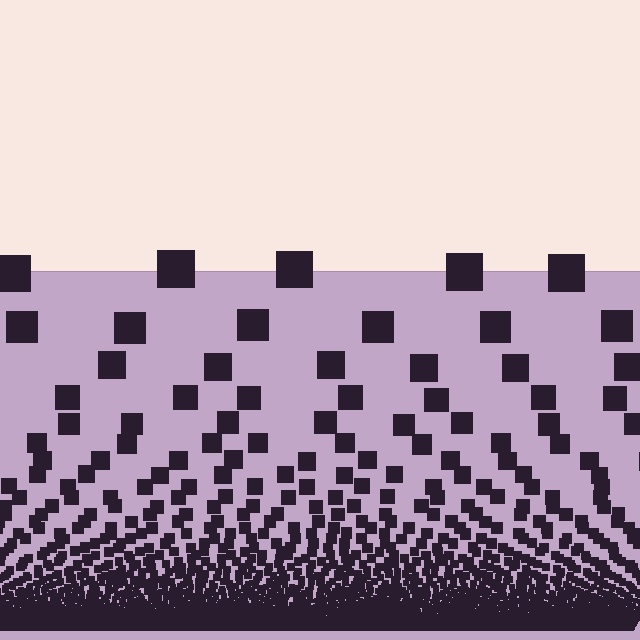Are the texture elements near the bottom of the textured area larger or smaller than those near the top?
Smaller. The gradient is inverted — elements near the bottom are smaller and denser.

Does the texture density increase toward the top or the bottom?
Density increases toward the bottom.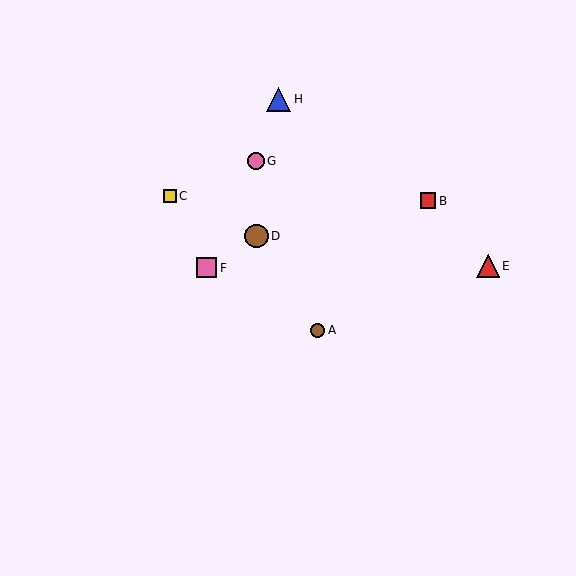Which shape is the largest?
The blue triangle (labeled H) is the largest.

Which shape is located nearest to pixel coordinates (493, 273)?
The red triangle (labeled E) at (488, 266) is nearest to that location.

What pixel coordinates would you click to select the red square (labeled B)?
Click at (428, 201) to select the red square B.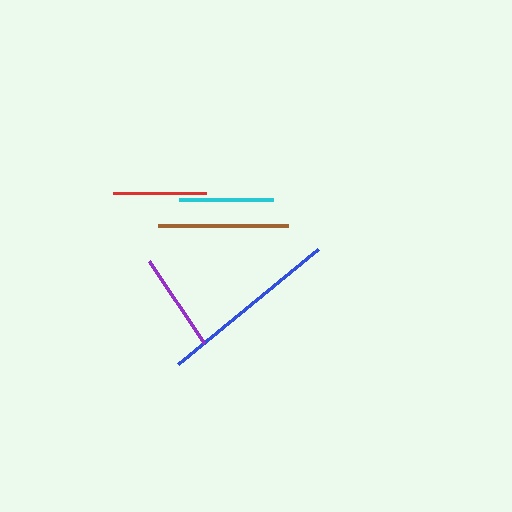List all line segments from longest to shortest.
From longest to shortest: blue, brown, purple, cyan, red.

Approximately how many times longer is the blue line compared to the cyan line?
The blue line is approximately 1.9 times the length of the cyan line.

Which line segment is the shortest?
The red line is the shortest at approximately 93 pixels.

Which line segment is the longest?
The blue line is the longest at approximately 182 pixels.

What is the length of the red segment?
The red segment is approximately 93 pixels long.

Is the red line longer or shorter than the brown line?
The brown line is longer than the red line.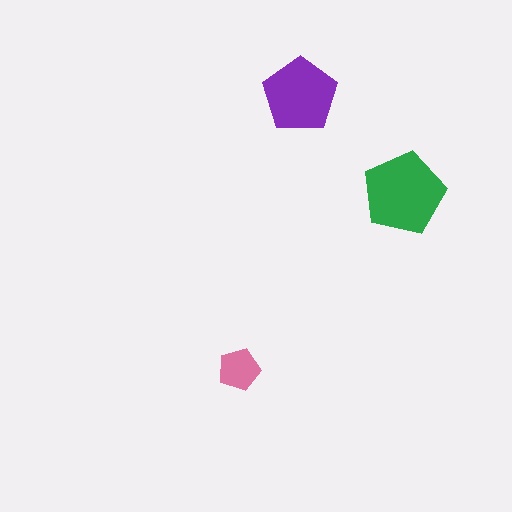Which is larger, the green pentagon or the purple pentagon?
The green one.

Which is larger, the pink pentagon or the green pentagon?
The green one.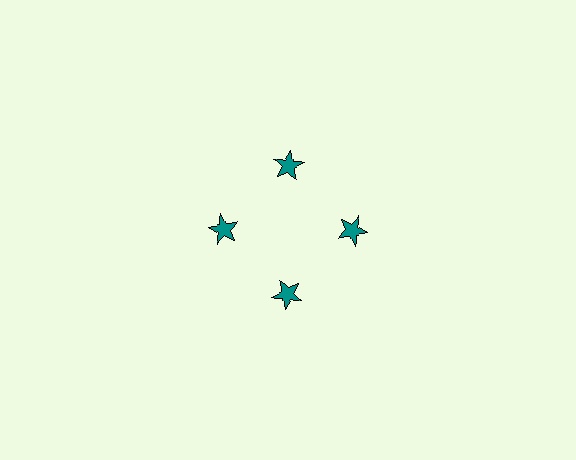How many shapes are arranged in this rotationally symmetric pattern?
There are 4 shapes, arranged in 4 groups of 1.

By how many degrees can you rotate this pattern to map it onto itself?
The pattern maps onto itself every 90 degrees of rotation.